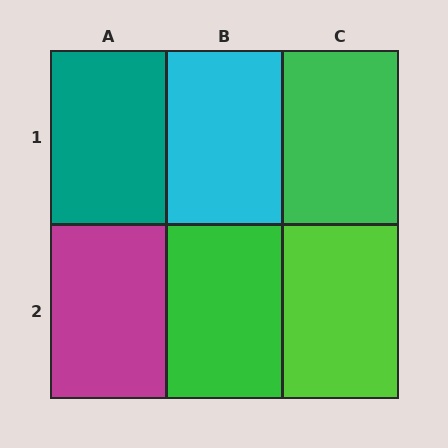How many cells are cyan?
1 cell is cyan.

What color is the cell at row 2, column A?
Magenta.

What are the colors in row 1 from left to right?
Teal, cyan, green.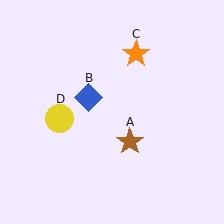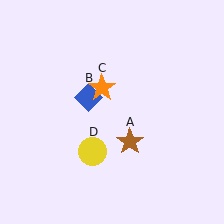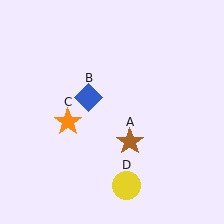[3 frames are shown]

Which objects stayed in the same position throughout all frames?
Brown star (object A) and blue diamond (object B) remained stationary.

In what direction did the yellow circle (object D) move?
The yellow circle (object D) moved down and to the right.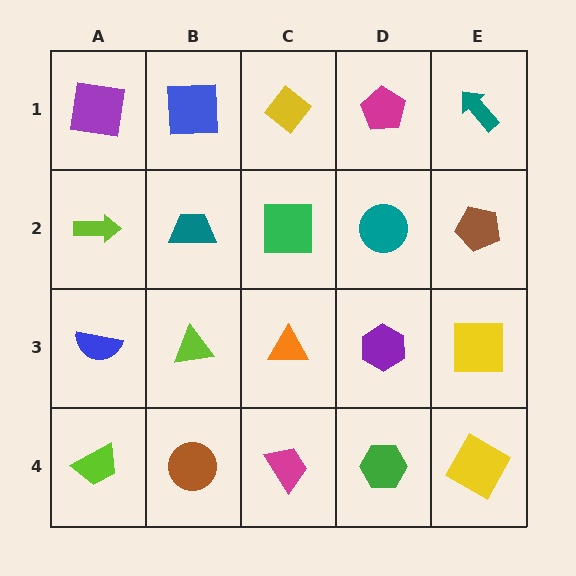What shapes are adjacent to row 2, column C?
A yellow diamond (row 1, column C), an orange triangle (row 3, column C), a teal trapezoid (row 2, column B), a teal circle (row 2, column D).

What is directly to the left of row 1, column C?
A blue square.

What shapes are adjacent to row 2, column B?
A blue square (row 1, column B), a lime triangle (row 3, column B), a lime arrow (row 2, column A), a green square (row 2, column C).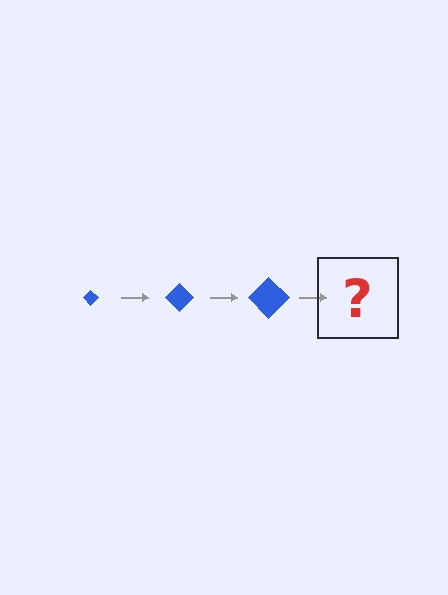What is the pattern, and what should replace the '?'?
The pattern is that the diamond gets progressively larger each step. The '?' should be a blue diamond, larger than the previous one.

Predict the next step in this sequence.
The next step is a blue diamond, larger than the previous one.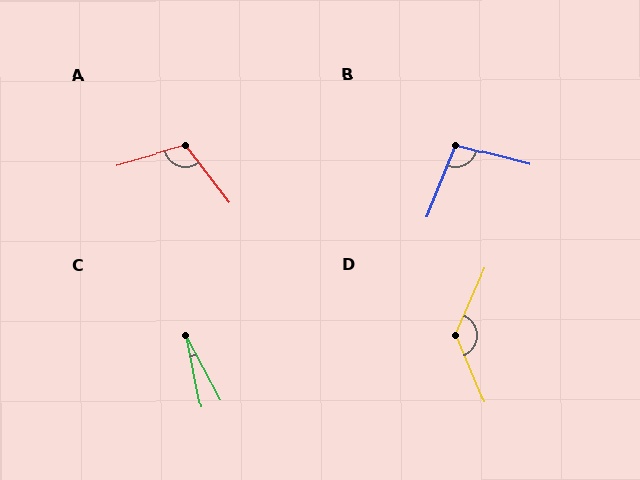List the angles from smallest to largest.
C (17°), B (97°), A (112°), D (133°).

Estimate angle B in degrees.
Approximately 97 degrees.